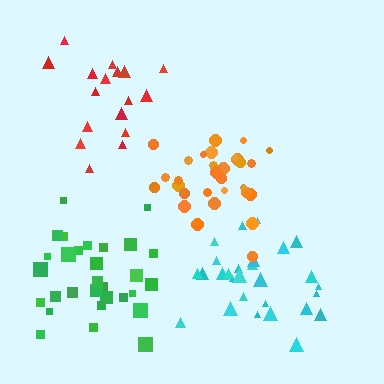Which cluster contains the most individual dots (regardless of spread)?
Orange (30).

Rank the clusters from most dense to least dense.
orange, cyan, red, green.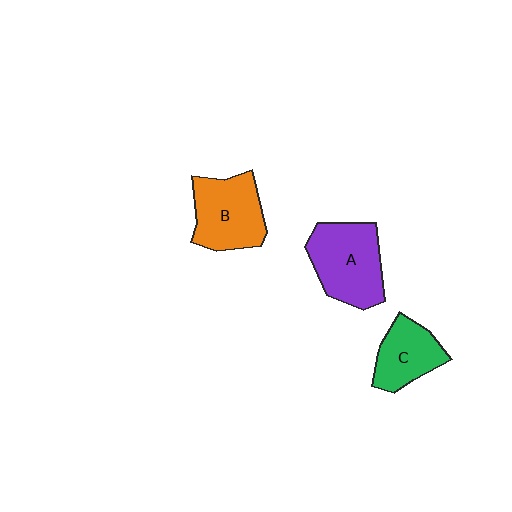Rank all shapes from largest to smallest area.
From largest to smallest: A (purple), B (orange), C (green).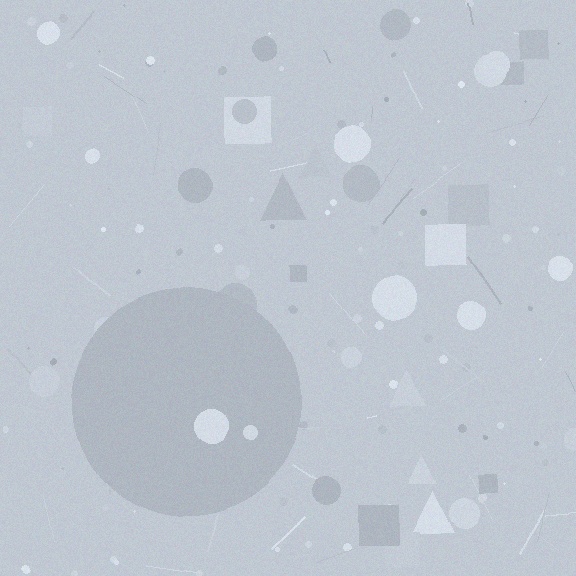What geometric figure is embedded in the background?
A circle is embedded in the background.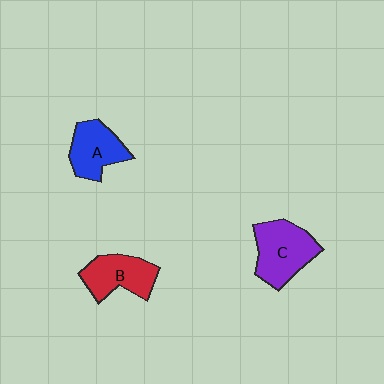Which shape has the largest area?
Shape C (purple).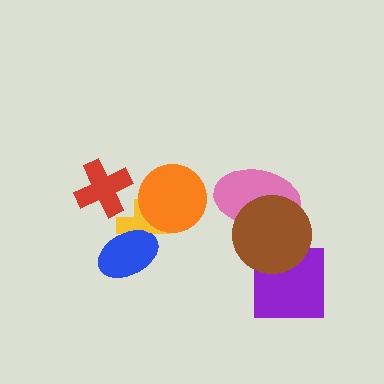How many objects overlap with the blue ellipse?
1 object overlaps with the blue ellipse.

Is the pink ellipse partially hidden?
Yes, it is partially covered by another shape.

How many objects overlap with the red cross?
0 objects overlap with the red cross.